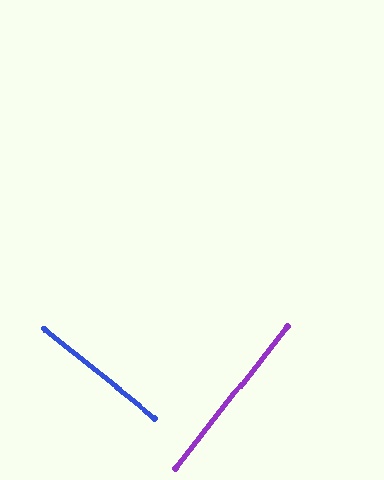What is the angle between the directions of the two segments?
Approximately 89 degrees.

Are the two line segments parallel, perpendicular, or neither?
Perpendicular — they meet at approximately 89°.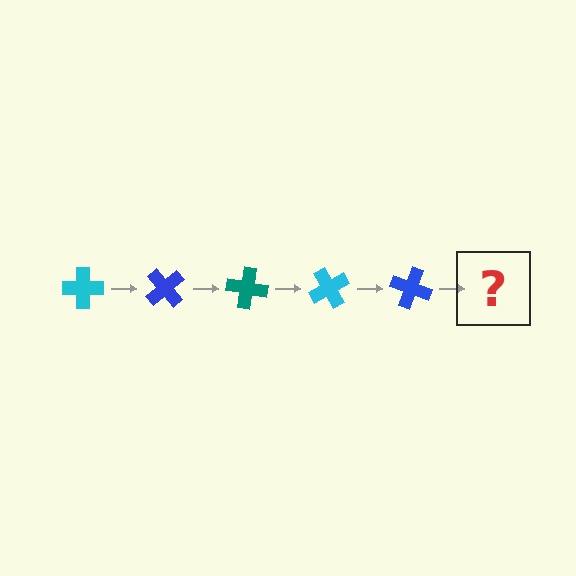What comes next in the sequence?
The next element should be a teal cross, rotated 250 degrees from the start.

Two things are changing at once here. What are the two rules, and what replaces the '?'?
The two rules are that it rotates 50 degrees each step and the color cycles through cyan, blue, and teal. The '?' should be a teal cross, rotated 250 degrees from the start.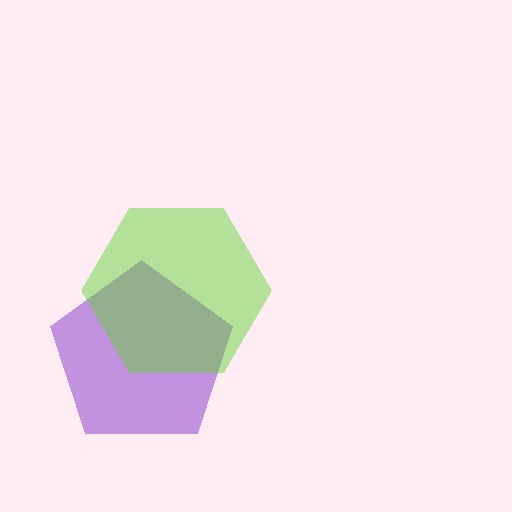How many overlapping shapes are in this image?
There are 2 overlapping shapes in the image.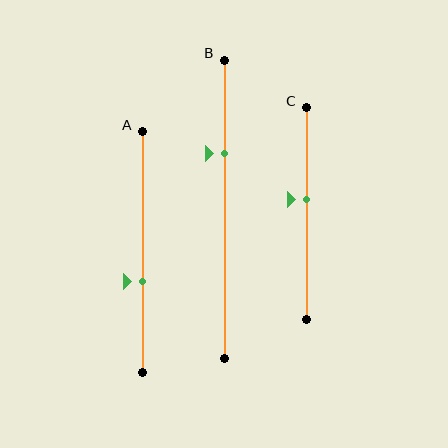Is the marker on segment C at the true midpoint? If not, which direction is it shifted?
No, the marker on segment C is shifted upward by about 7% of the segment length.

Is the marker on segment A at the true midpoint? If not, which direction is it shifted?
No, the marker on segment A is shifted downward by about 12% of the segment length.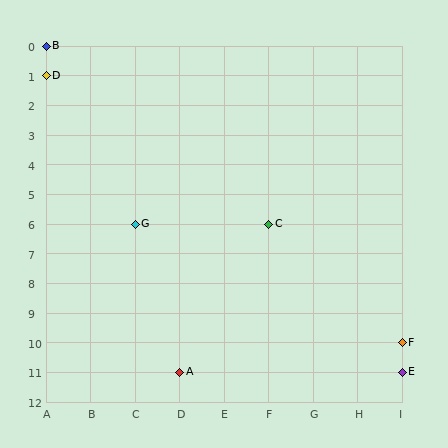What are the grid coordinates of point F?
Point F is at grid coordinates (I, 10).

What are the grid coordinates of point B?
Point B is at grid coordinates (A, 0).